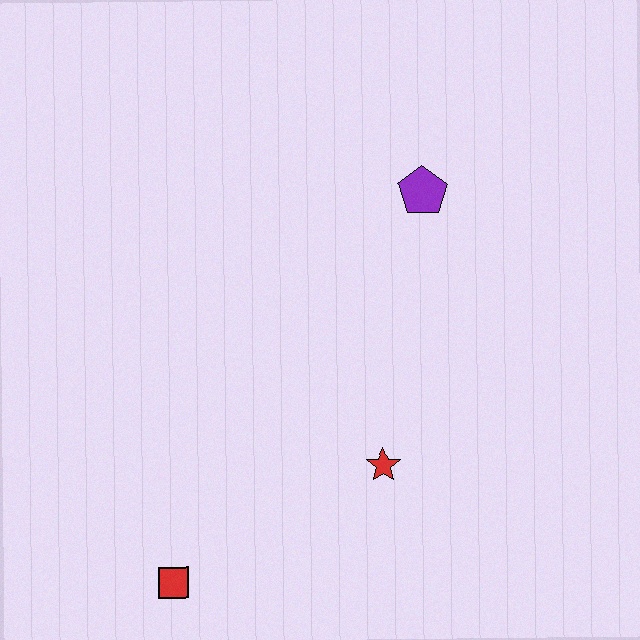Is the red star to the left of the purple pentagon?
Yes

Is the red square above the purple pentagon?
No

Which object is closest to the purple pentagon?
The red star is closest to the purple pentagon.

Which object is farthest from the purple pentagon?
The red square is farthest from the purple pentagon.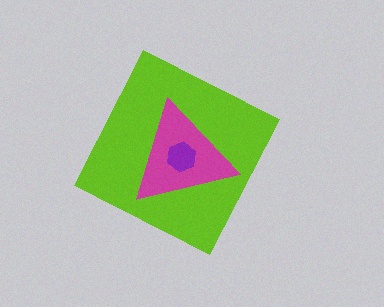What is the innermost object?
The purple hexagon.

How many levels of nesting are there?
3.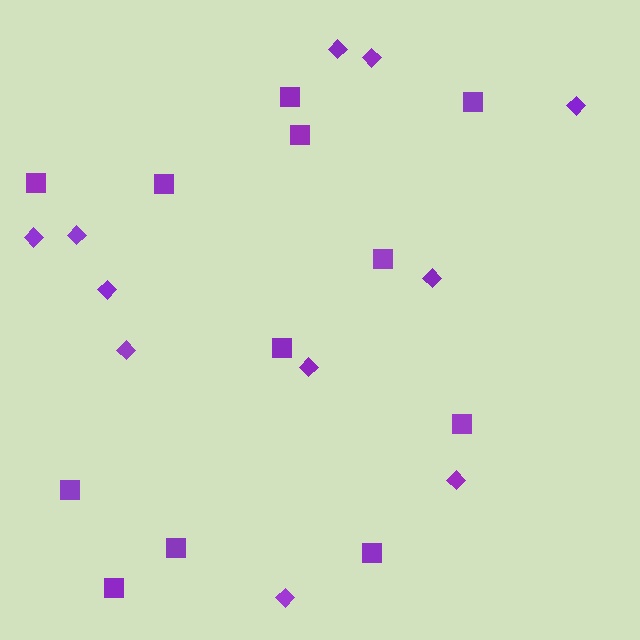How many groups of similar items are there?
There are 2 groups: one group of squares (12) and one group of diamonds (11).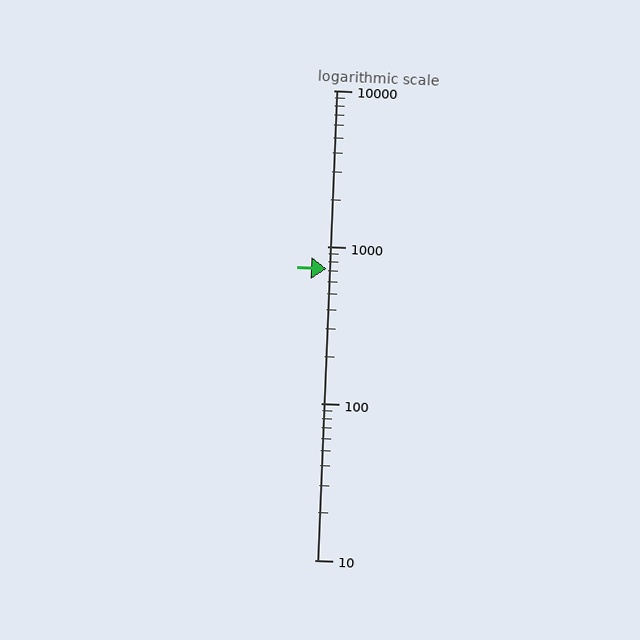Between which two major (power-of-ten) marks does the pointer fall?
The pointer is between 100 and 1000.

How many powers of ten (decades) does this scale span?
The scale spans 3 decades, from 10 to 10000.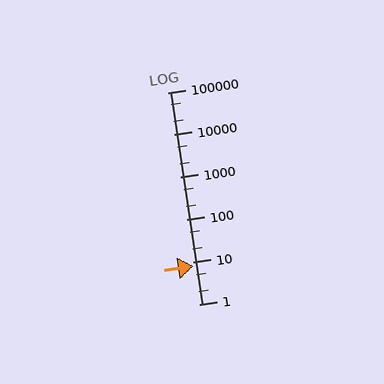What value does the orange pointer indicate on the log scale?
The pointer indicates approximately 7.9.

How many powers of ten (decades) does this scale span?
The scale spans 5 decades, from 1 to 100000.